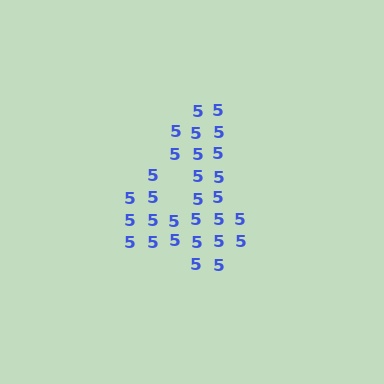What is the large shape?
The large shape is the digit 4.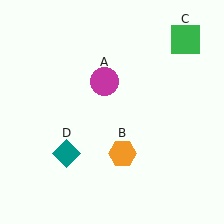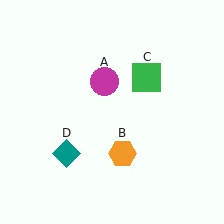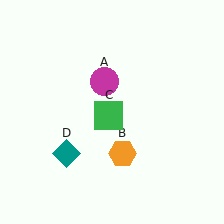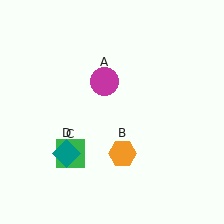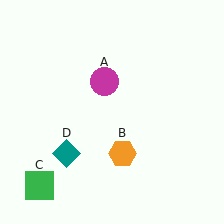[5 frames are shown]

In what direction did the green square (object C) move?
The green square (object C) moved down and to the left.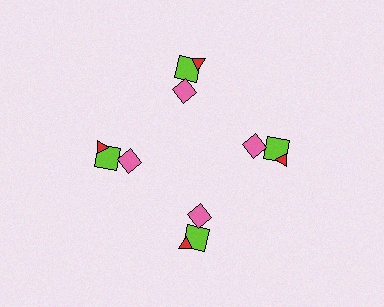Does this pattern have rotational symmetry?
Yes, this pattern has 4-fold rotational symmetry. It looks the same after rotating 90 degrees around the center.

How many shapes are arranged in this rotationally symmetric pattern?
There are 12 shapes, arranged in 4 groups of 3.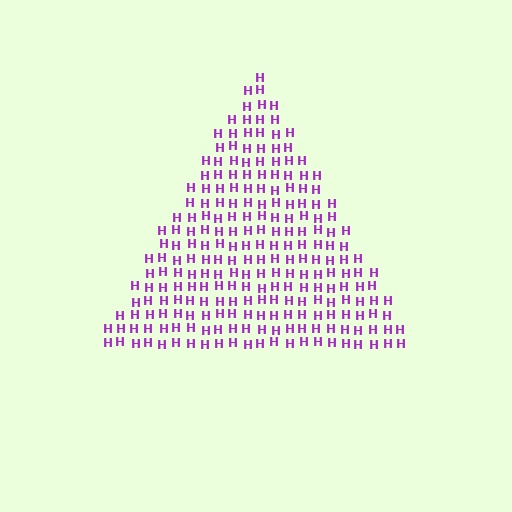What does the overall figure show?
The overall figure shows a triangle.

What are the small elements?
The small elements are letter H's.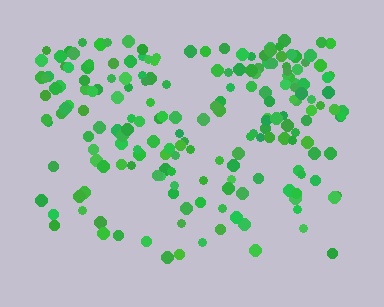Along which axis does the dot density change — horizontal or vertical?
Vertical.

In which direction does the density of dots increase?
From bottom to top, with the top side densest.